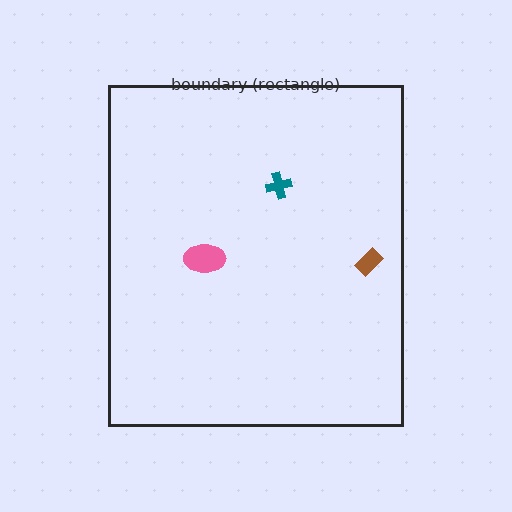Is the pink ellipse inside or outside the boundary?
Inside.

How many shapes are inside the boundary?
3 inside, 0 outside.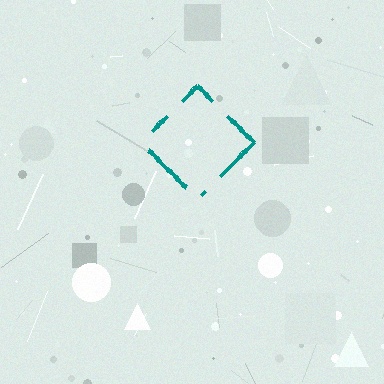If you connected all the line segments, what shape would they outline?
They would outline a diamond.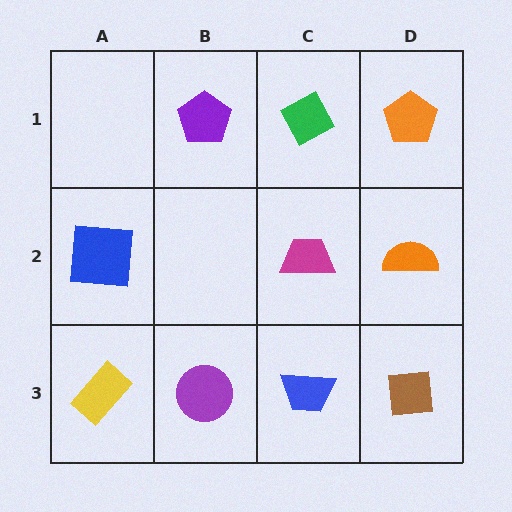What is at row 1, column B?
A purple pentagon.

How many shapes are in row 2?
3 shapes.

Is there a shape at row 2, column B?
No, that cell is empty.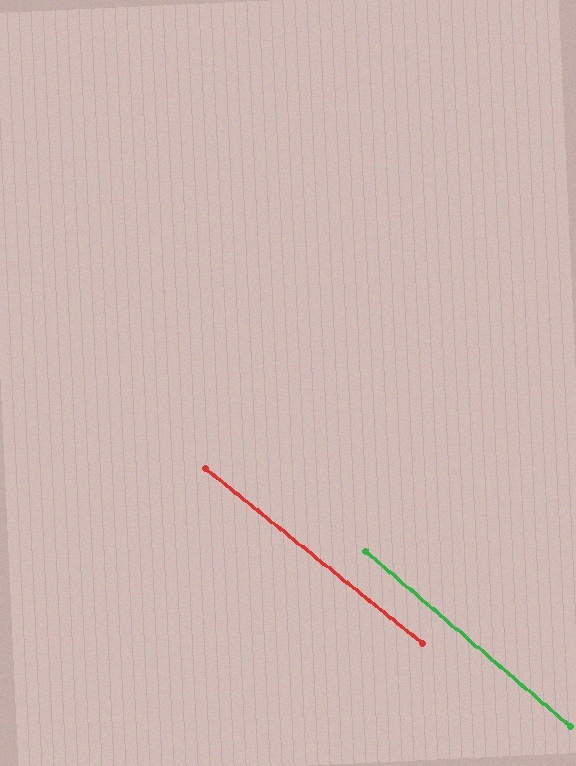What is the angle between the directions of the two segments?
Approximately 2 degrees.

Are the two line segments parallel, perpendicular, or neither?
Parallel — their directions differ by only 1.8°.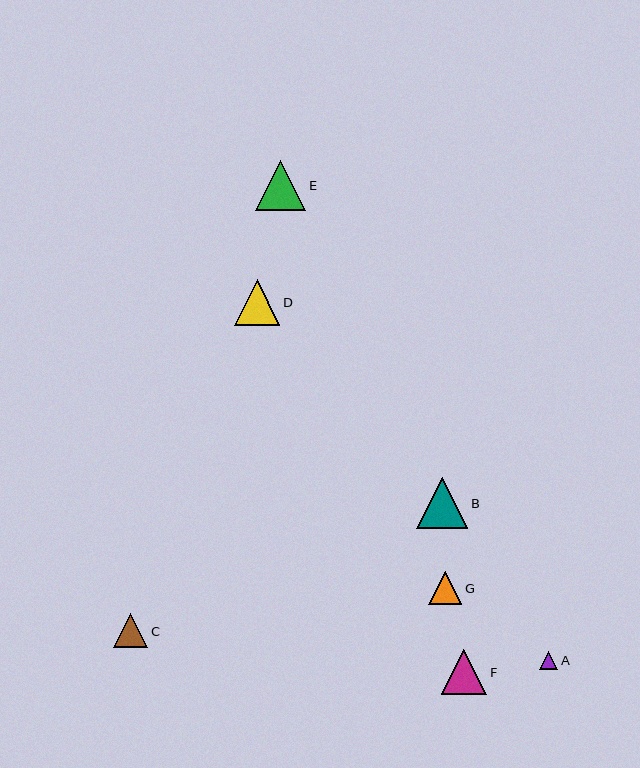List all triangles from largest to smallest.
From largest to smallest: B, E, D, F, C, G, A.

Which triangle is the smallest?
Triangle A is the smallest with a size of approximately 19 pixels.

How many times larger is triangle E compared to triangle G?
Triangle E is approximately 1.5 times the size of triangle G.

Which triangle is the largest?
Triangle B is the largest with a size of approximately 51 pixels.